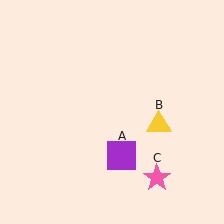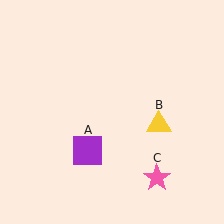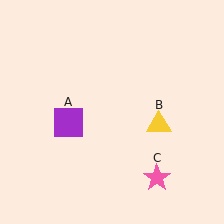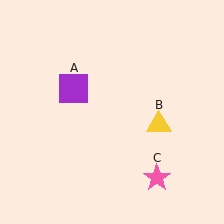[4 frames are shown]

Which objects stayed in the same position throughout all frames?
Yellow triangle (object B) and pink star (object C) remained stationary.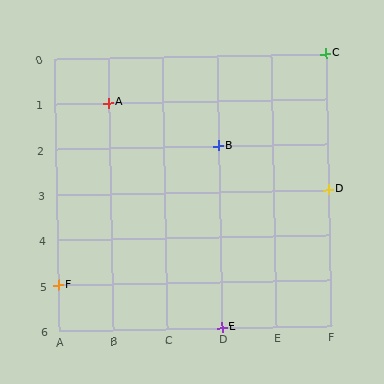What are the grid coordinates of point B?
Point B is at grid coordinates (D, 2).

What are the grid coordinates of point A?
Point A is at grid coordinates (B, 1).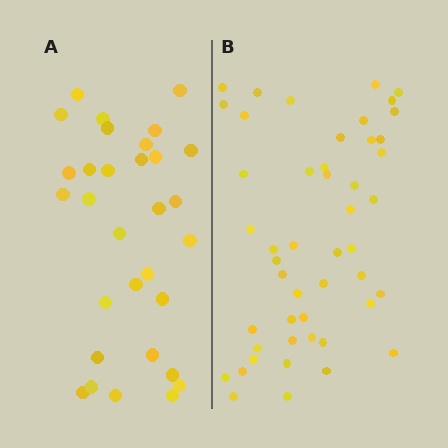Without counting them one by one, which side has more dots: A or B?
Region B (the right region) has more dots.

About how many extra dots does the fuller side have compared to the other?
Region B has approximately 15 more dots than region A.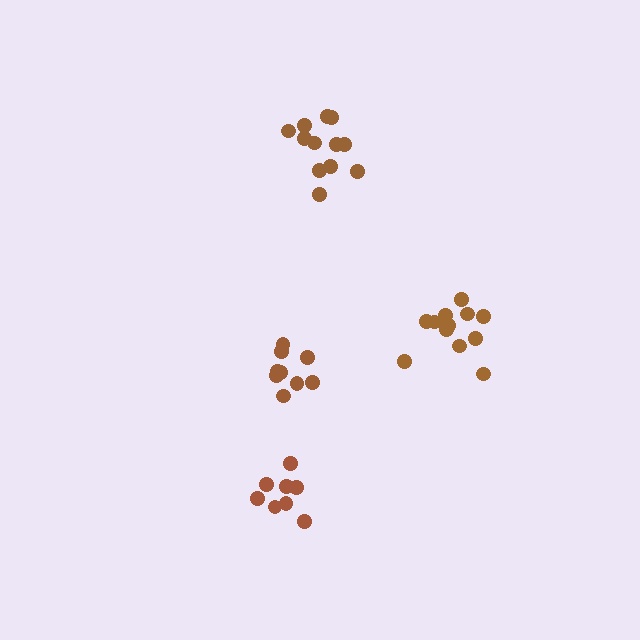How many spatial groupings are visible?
There are 4 spatial groupings.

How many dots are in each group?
Group 1: 12 dots, Group 2: 8 dots, Group 3: 9 dots, Group 4: 12 dots (41 total).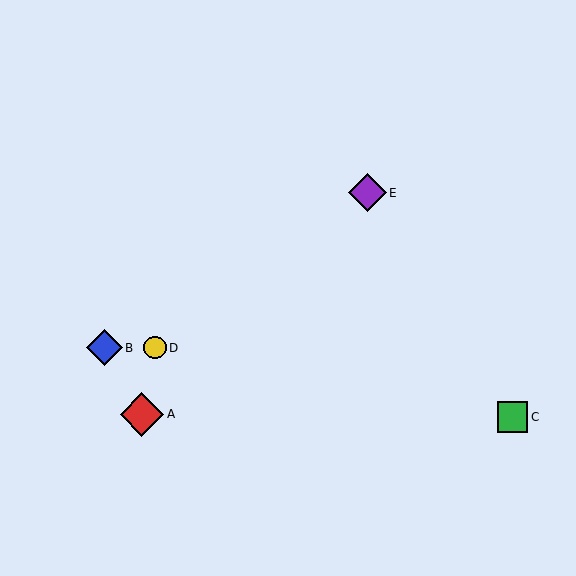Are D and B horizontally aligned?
Yes, both are at y≈348.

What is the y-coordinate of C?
Object C is at y≈417.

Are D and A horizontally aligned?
No, D is at y≈348 and A is at y≈414.